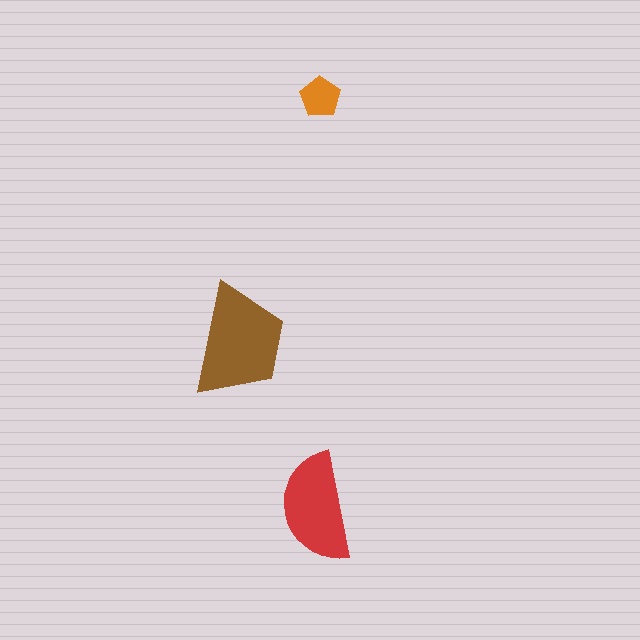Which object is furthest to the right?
The orange pentagon is rightmost.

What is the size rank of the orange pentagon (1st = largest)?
3rd.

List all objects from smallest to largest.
The orange pentagon, the red semicircle, the brown trapezoid.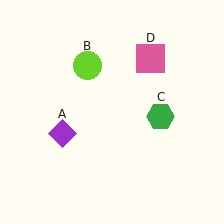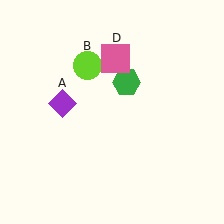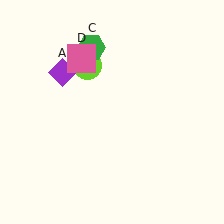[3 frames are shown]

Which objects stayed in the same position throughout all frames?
Lime circle (object B) remained stationary.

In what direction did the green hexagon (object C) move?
The green hexagon (object C) moved up and to the left.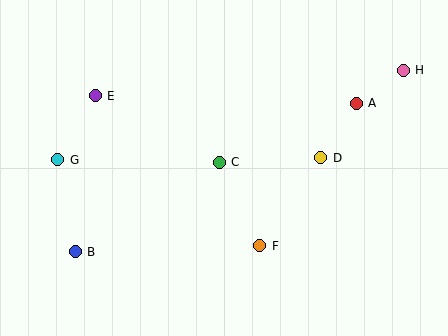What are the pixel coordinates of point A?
Point A is at (356, 103).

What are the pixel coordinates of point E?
Point E is at (95, 96).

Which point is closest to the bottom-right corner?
Point F is closest to the bottom-right corner.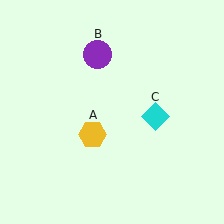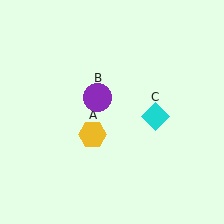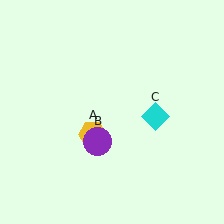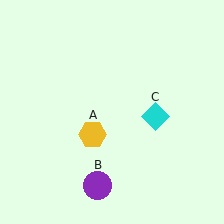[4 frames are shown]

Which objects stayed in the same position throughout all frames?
Yellow hexagon (object A) and cyan diamond (object C) remained stationary.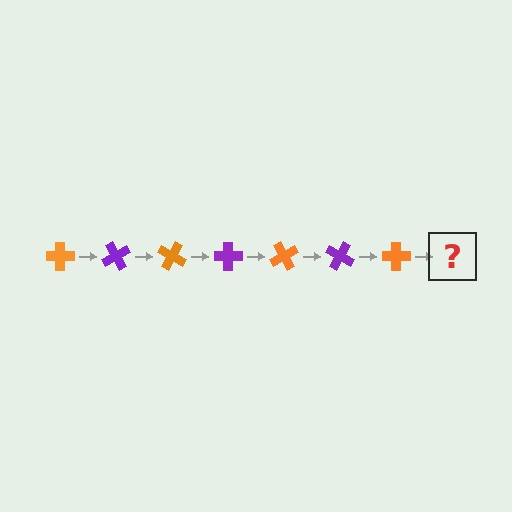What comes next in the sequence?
The next element should be a purple cross, rotated 420 degrees from the start.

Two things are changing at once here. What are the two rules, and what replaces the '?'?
The two rules are that it rotates 60 degrees each step and the color cycles through orange and purple. The '?' should be a purple cross, rotated 420 degrees from the start.